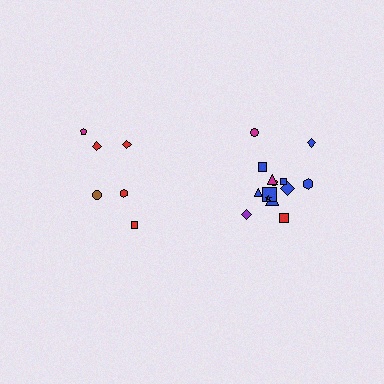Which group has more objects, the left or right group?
The right group.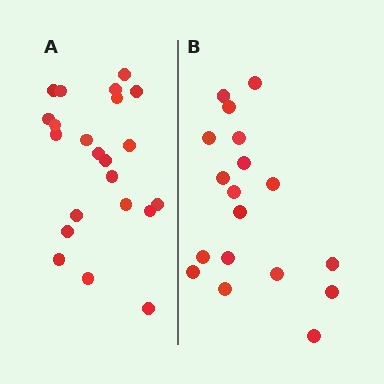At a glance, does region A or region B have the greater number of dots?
Region A (the left region) has more dots.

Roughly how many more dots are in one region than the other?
Region A has about 4 more dots than region B.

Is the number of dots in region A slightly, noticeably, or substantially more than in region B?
Region A has only slightly more — the two regions are fairly close. The ratio is roughly 1.2 to 1.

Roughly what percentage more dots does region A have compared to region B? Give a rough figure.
About 20% more.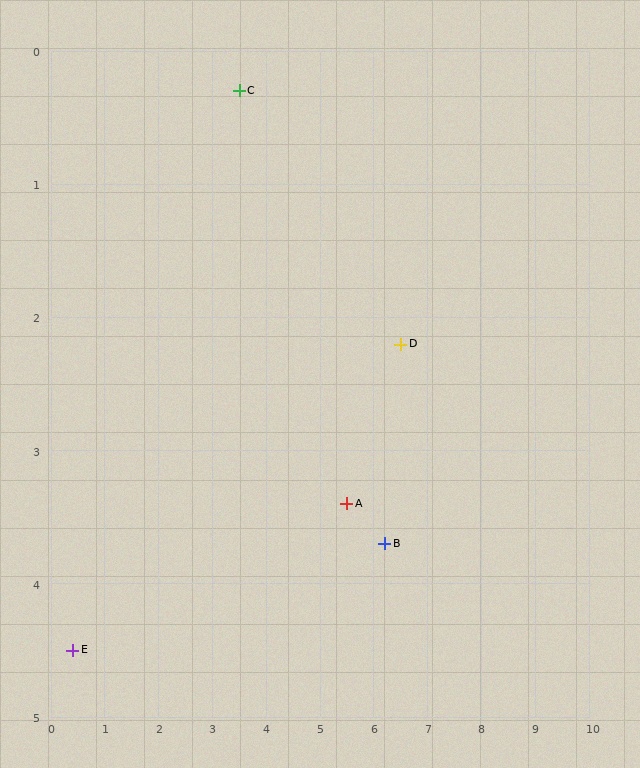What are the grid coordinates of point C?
Point C is at approximately (3.5, 0.3).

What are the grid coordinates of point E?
Point E is at approximately (0.4, 4.5).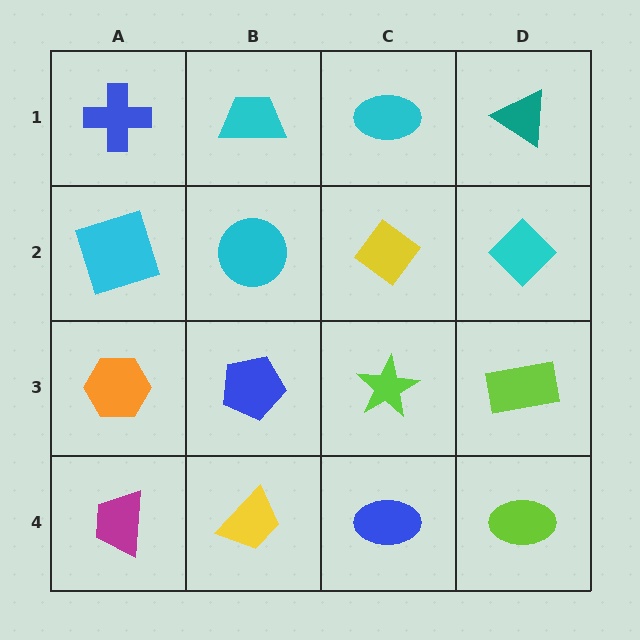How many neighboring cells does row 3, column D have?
3.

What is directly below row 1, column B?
A cyan circle.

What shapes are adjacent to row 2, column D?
A teal triangle (row 1, column D), a lime rectangle (row 3, column D), a yellow diamond (row 2, column C).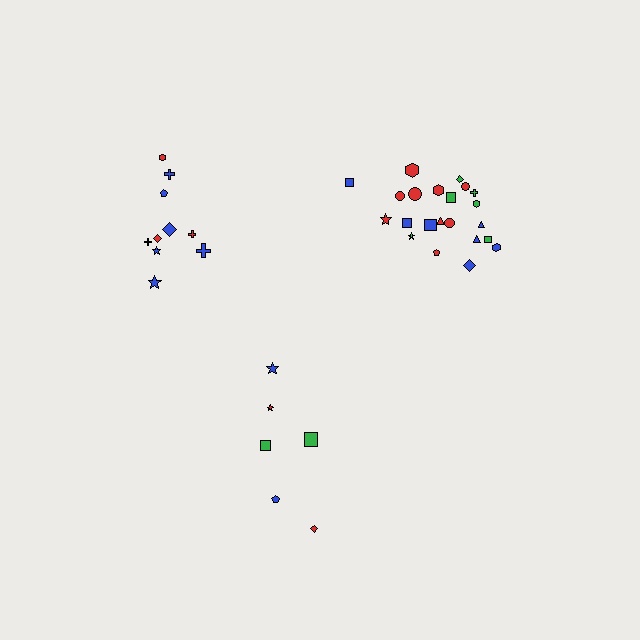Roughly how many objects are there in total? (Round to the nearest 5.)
Roughly 40 objects in total.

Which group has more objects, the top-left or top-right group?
The top-right group.